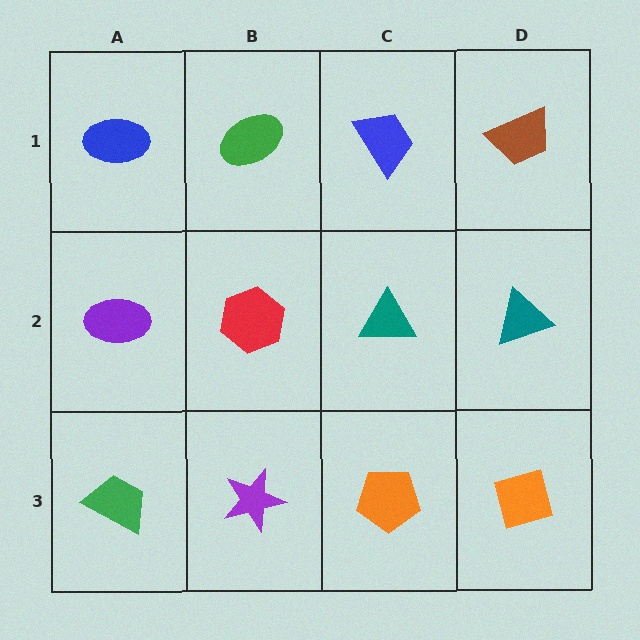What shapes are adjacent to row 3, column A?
A purple ellipse (row 2, column A), a purple star (row 3, column B).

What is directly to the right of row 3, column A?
A purple star.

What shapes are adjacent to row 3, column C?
A teal triangle (row 2, column C), a purple star (row 3, column B), an orange square (row 3, column D).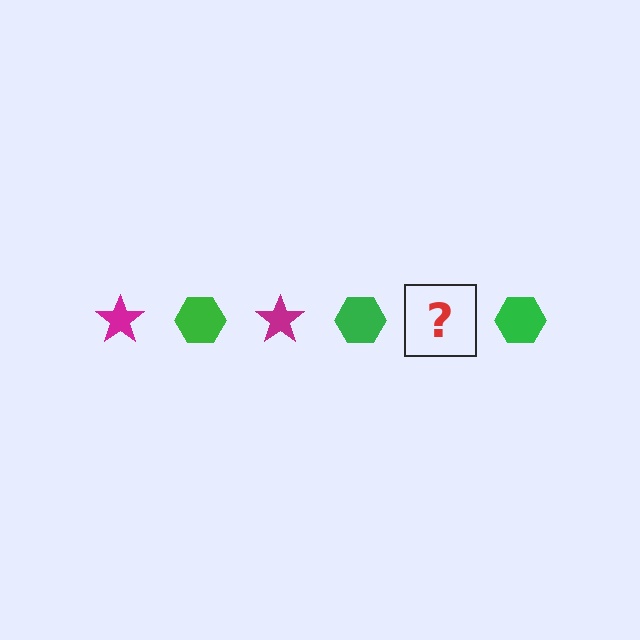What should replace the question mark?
The question mark should be replaced with a magenta star.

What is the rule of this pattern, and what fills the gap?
The rule is that the pattern alternates between magenta star and green hexagon. The gap should be filled with a magenta star.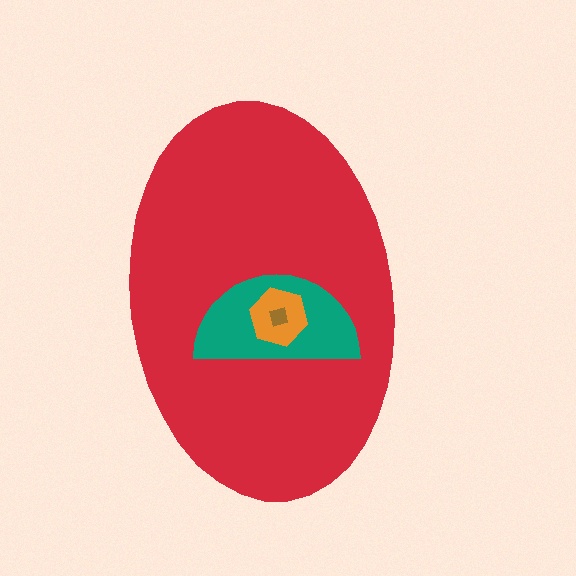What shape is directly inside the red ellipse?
The teal semicircle.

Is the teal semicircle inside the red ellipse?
Yes.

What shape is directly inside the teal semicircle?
The orange hexagon.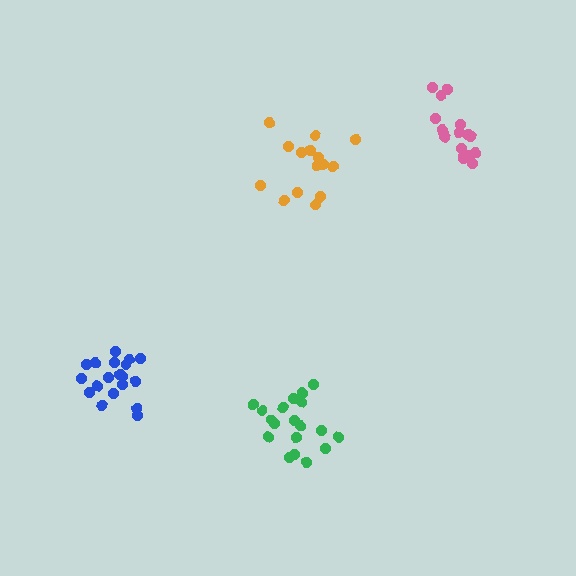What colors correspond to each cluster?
The clusters are colored: orange, green, blue, pink.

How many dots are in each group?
Group 1: 15 dots, Group 2: 19 dots, Group 3: 19 dots, Group 4: 17 dots (70 total).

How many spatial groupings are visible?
There are 4 spatial groupings.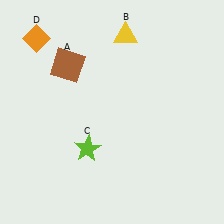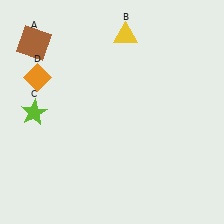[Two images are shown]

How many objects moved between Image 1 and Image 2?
3 objects moved between the two images.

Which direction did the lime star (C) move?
The lime star (C) moved left.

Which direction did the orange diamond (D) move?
The orange diamond (D) moved down.